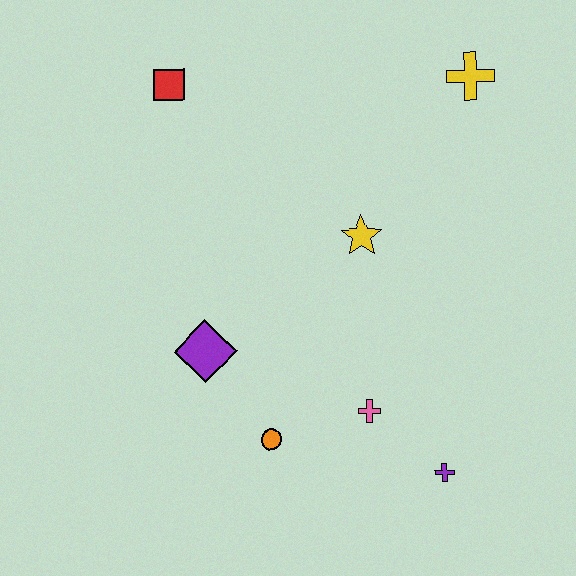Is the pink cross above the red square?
No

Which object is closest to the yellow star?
The pink cross is closest to the yellow star.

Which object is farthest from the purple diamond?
The yellow cross is farthest from the purple diamond.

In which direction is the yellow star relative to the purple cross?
The yellow star is above the purple cross.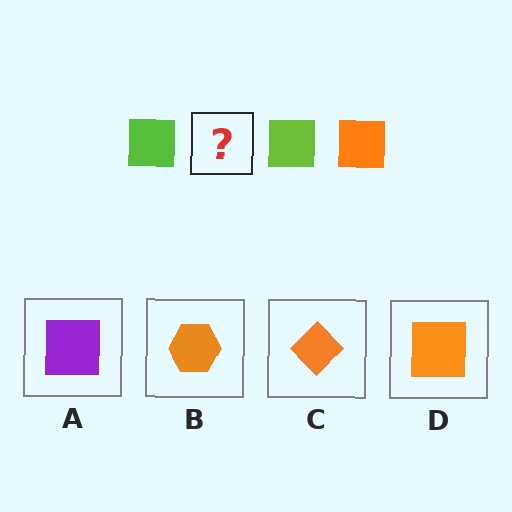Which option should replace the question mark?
Option D.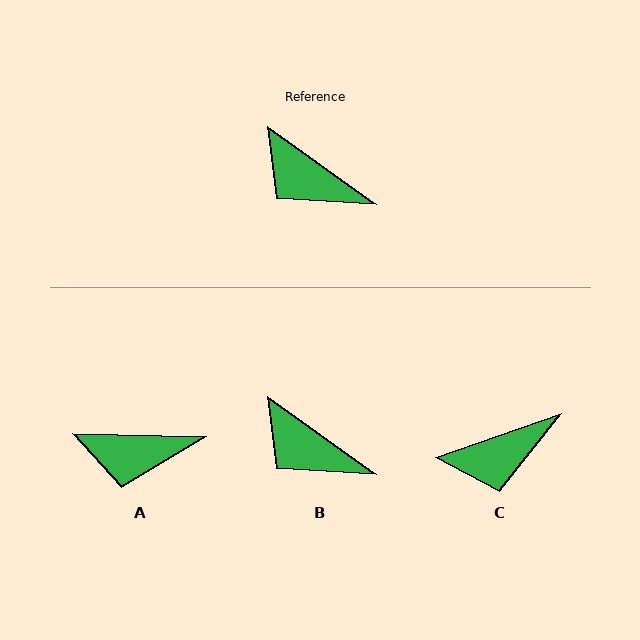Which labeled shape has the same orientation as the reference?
B.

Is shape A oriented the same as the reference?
No, it is off by about 35 degrees.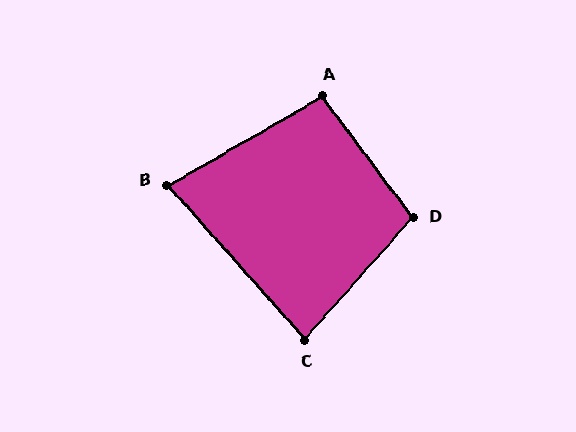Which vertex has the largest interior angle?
D, at approximately 102 degrees.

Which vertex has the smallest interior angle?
B, at approximately 78 degrees.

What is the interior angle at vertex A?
Approximately 97 degrees (obtuse).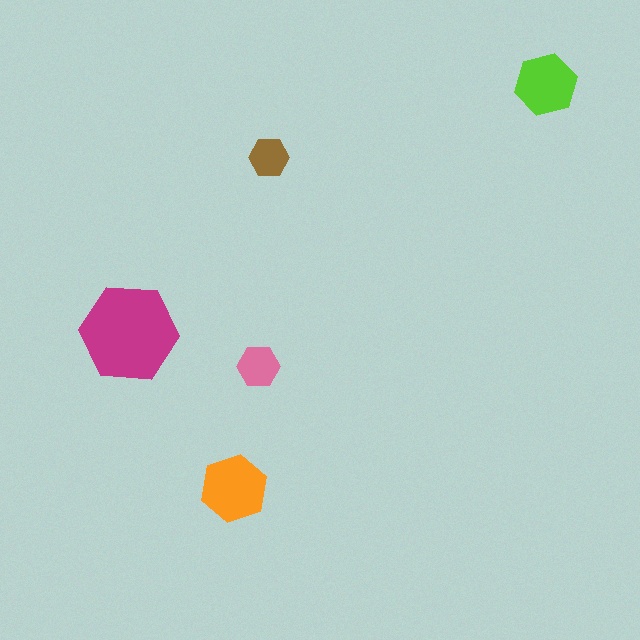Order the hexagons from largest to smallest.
the magenta one, the orange one, the lime one, the pink one, the brown one.